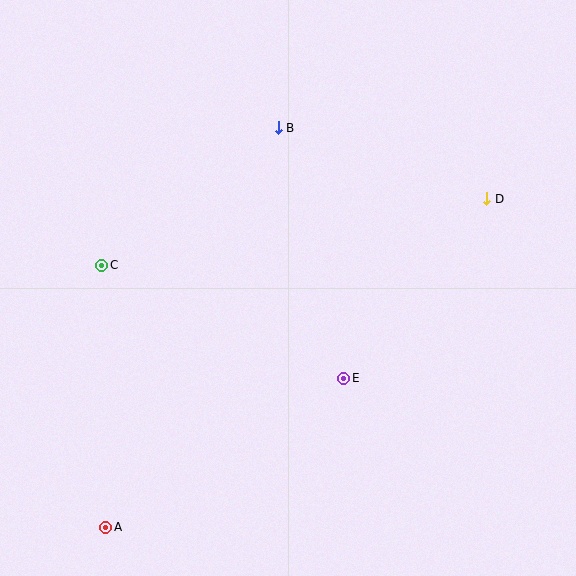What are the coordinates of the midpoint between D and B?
The midpoint between D and B is at (382, 163).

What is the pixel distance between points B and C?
The distance between B and C is 224 pixels.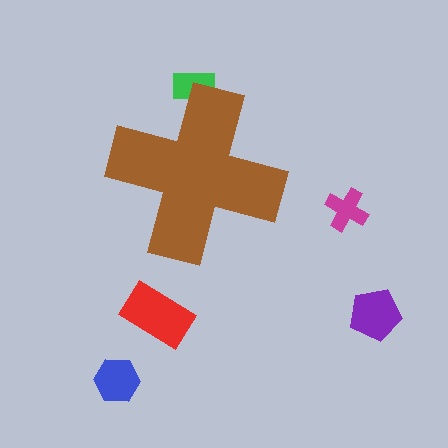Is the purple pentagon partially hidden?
No, the purple pentagon is fully visible.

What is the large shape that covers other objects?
A brown cross.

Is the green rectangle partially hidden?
Yes, the green rectangle is partially hidden behind the brown cross.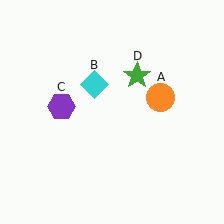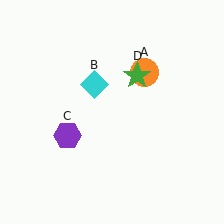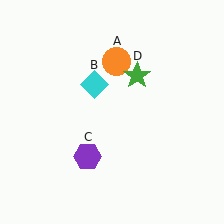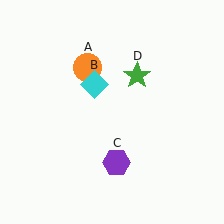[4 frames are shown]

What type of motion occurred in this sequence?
The orange circle (object A), purple hexagon (object C) rotated counterclockwise around the center of the scene.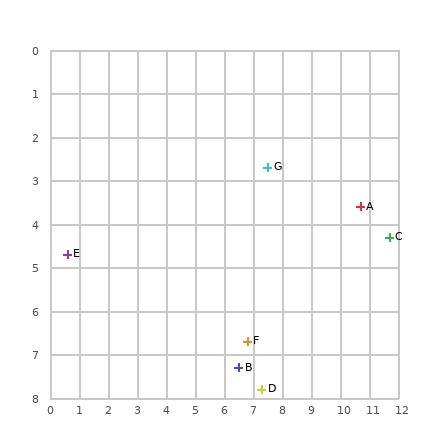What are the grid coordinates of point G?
Point G is at approximately (7.5, 2.7).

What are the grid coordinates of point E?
Point E is at approximately (0.6, 4.7).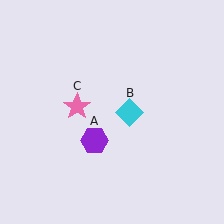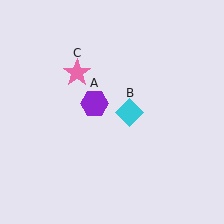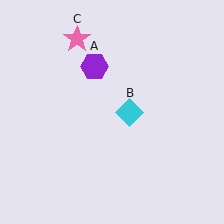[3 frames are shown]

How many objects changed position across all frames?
2 objects changed position: purple hexagon (object A), pink star (object C).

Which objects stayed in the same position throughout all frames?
Cyan diamond (object B) remained stationary.